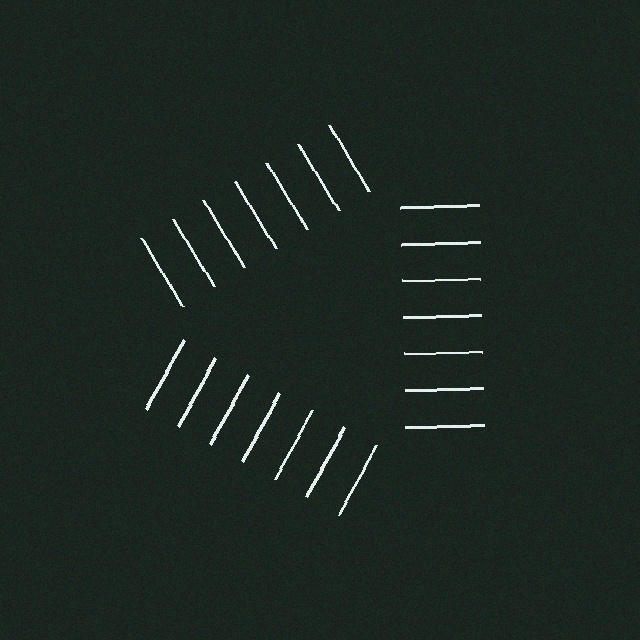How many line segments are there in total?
21 — 7 along each of the 3 edges.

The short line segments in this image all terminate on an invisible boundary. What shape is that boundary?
An illusory triangle — the line segments terminate on its edges but no continuous stroke is drawn.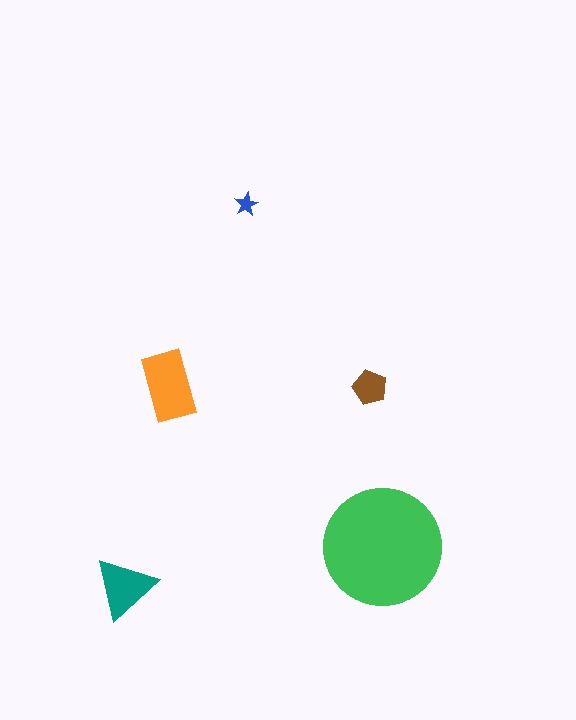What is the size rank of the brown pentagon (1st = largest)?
4th.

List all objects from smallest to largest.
The blue star, the brown pentagon, the teal triangle, the orange rectangle, the green circle.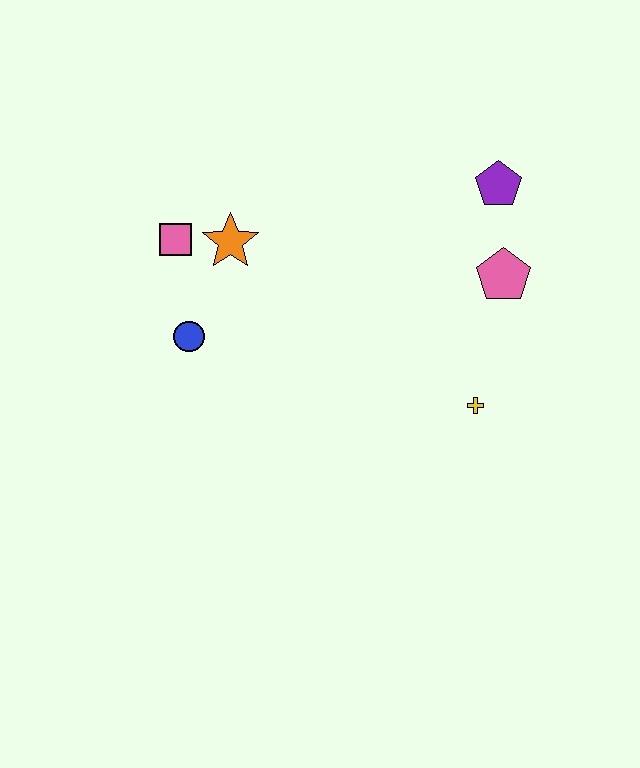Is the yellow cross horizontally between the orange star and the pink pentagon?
Yes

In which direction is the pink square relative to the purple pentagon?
The pink square is to the left of the purple pentagon.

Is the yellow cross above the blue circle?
No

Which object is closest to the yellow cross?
The pink pentagon is closest to the yellow cross.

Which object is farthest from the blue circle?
The purple pentagon is farthest from the blue circle.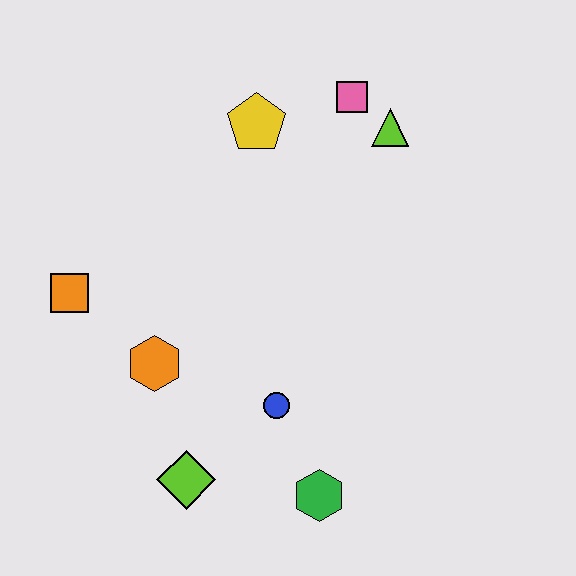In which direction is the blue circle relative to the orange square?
The blue circle is to the right of the orange square.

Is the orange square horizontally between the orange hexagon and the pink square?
No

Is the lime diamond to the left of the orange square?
No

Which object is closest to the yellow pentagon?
The pink square is closest to the yellow pentagon.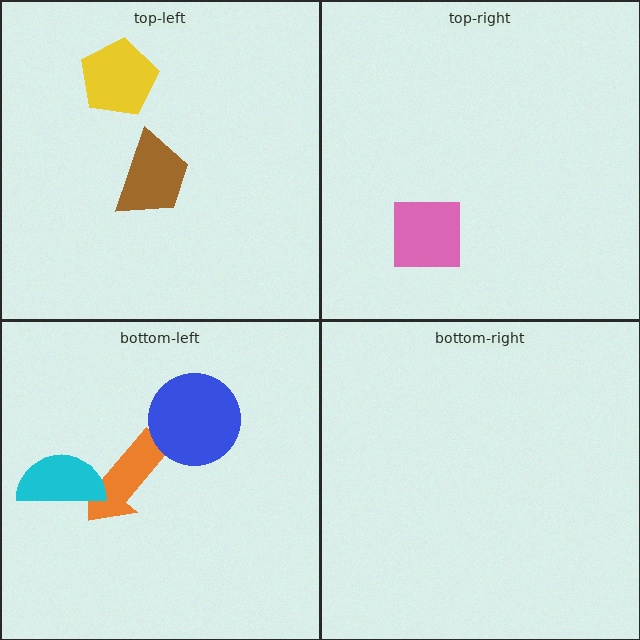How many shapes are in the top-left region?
2.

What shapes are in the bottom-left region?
The orange arrow, the blue circle, the cyan semicircle.